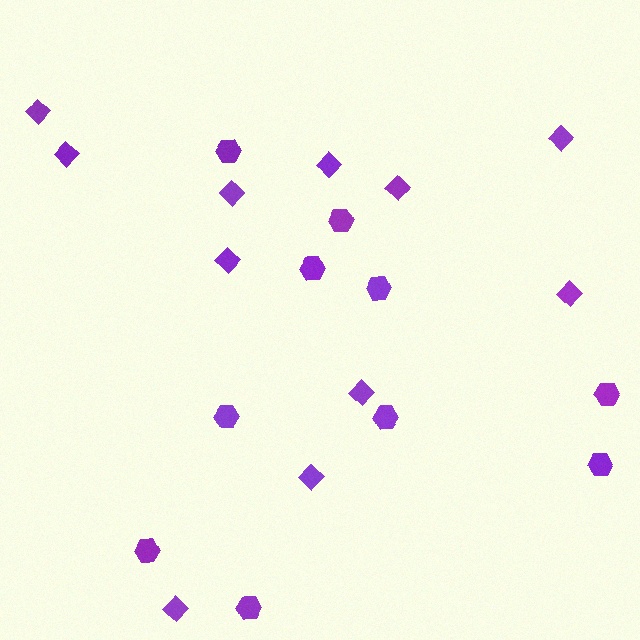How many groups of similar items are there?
There are 2 groups: one group of diamonds (11) and one group of hexagons (10).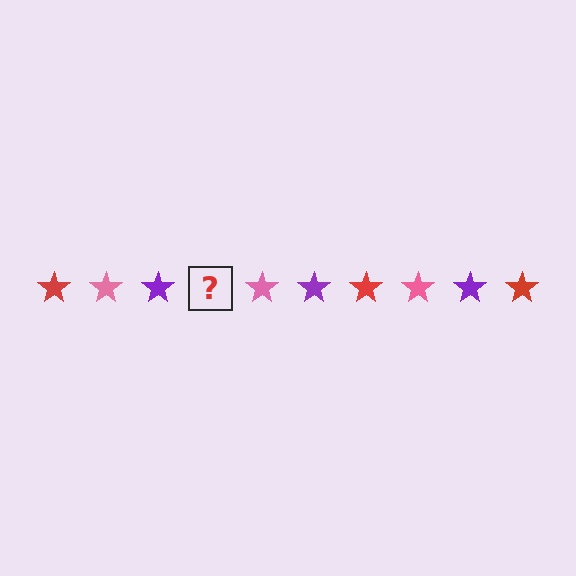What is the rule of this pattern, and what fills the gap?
The rule is that the pattern cycles through red, pink, purple stars. The gap should be filled with a red star.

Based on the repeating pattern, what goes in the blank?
The blank should be a red star.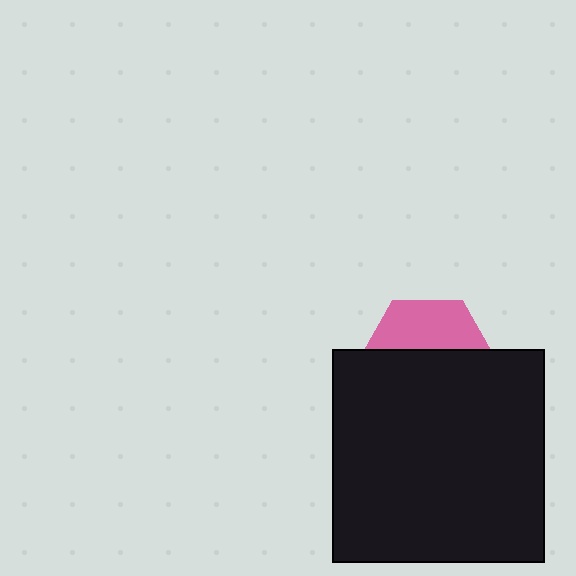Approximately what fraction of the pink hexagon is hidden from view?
Roughly 61% of the pink hexagon is hidden behind the black square.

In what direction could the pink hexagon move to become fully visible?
The pink hexagon could move up. That would shift it out from behind the black square entirely.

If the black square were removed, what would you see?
You would see the complete pink hexagon.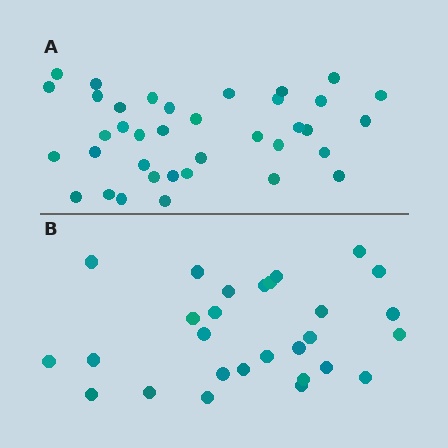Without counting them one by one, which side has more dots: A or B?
Region A (the top region) has more dots.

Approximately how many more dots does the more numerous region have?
Region A has roughly 8 or so more dots than region B.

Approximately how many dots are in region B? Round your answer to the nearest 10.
About 30 dots. (The exact count is 28, which rounds to 30.)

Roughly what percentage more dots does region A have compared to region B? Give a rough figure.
About 30% more.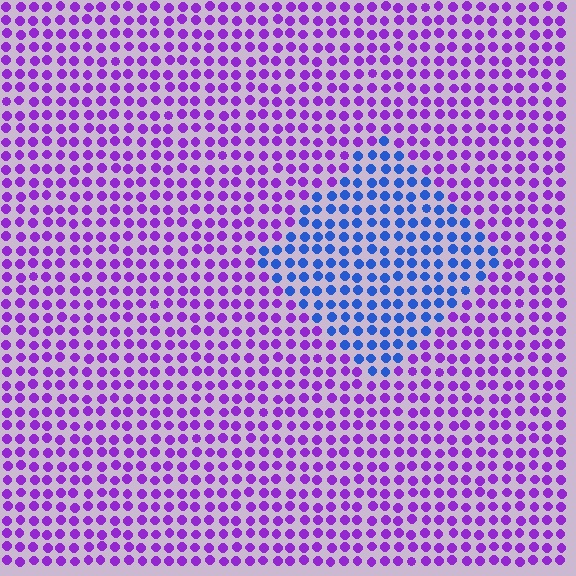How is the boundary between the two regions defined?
The boundary is defined purely by a slight shift in hue (about 57 degrees). Spacing, size, and orientation are identical on both sides.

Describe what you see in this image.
The image is filled with small purple elements in a uniform arrangement. A diamond-shaped region is visible where the elements are tinted to a slightly different hue, forming a subtle color boundary.